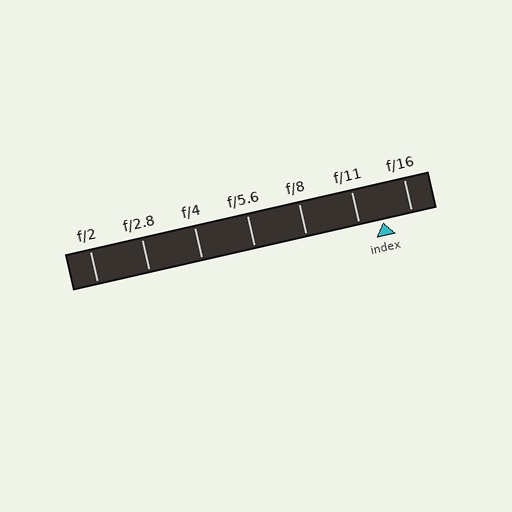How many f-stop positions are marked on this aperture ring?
There are 7 f-stop positions marked.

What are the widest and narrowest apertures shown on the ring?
The widest aperture shown is f/2 and the narrowest is f/16.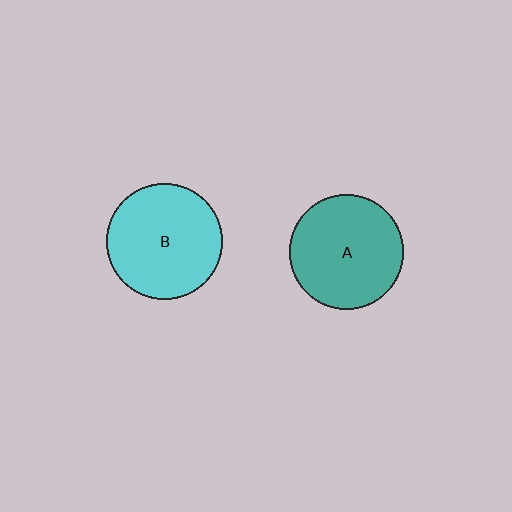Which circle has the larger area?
Circle B (cyan).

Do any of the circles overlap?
No, none of the circles overlap.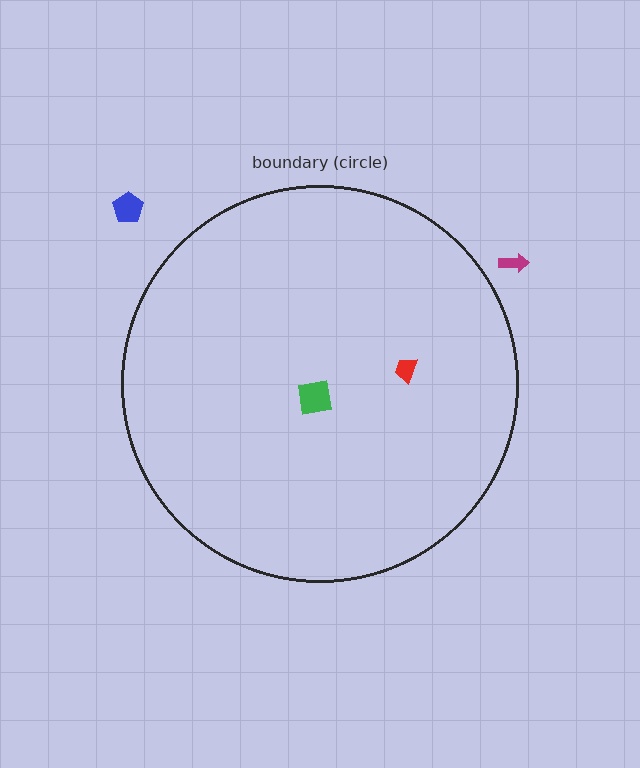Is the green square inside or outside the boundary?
Inside.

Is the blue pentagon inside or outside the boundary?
Outside.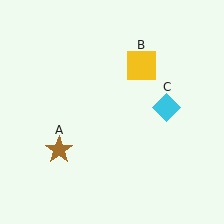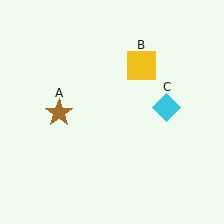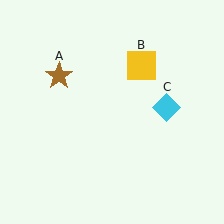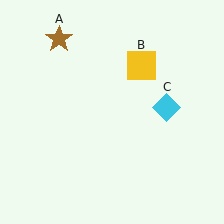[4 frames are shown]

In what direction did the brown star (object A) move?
The brown star (object A) moved up.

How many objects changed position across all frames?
1 object changed position: brown star (object A).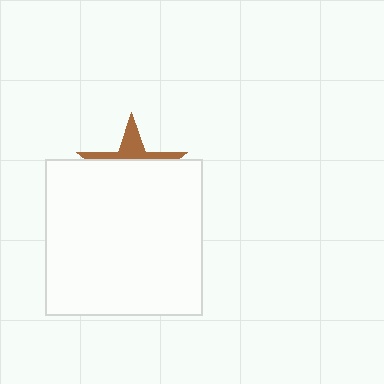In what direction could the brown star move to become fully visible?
The brown star could move up. That would shift it out from behind the white square entirely.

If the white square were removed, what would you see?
You would see the complete brown star.